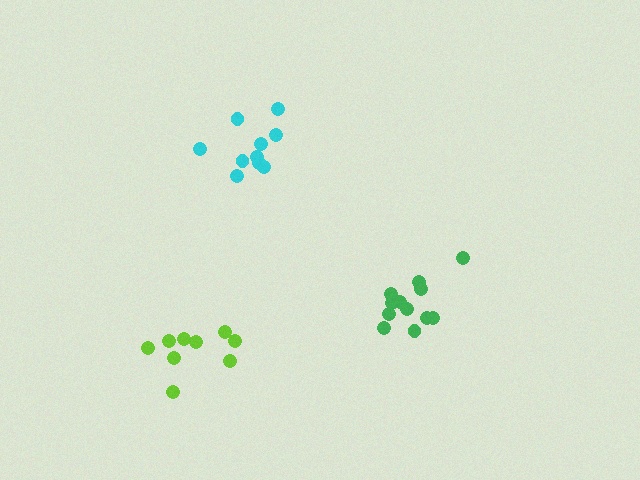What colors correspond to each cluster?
The clusters are colored: green, lime, cyan.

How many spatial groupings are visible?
There are 3 spatial groupings.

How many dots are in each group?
Group 1: 12 dots, Group 2: 9 dots, Group 3: 10 dots (31 total).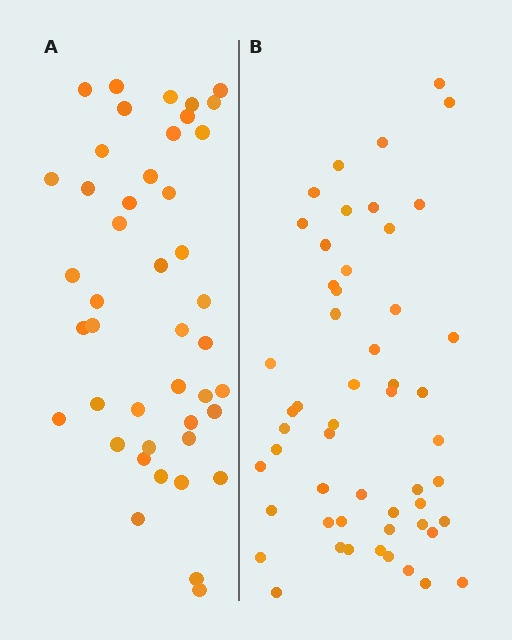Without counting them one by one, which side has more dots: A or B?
Region B (the right region) has more dots.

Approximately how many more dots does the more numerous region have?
Region B has roughly 8 or so more dots than region A.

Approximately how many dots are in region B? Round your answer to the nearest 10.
About 50 dots. (The exact count is 53, which rounds to 50.)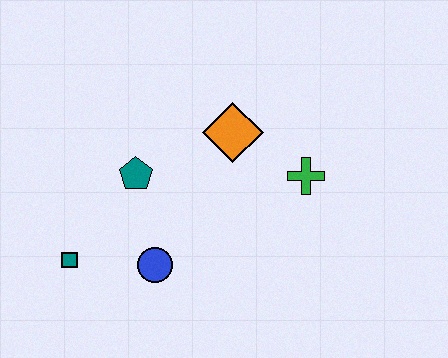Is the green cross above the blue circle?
Yes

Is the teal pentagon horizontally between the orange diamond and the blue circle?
No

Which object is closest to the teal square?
The blue circle is closest to the teal square.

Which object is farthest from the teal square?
The green cross is farthest from the teal square.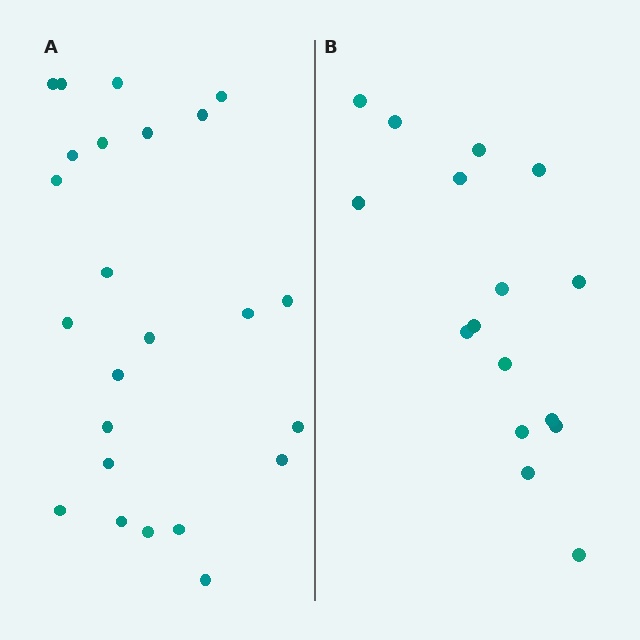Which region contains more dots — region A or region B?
Region A (the left region) has more dots.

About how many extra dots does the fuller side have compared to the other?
Region A has roughly 8 or so more dots than region B.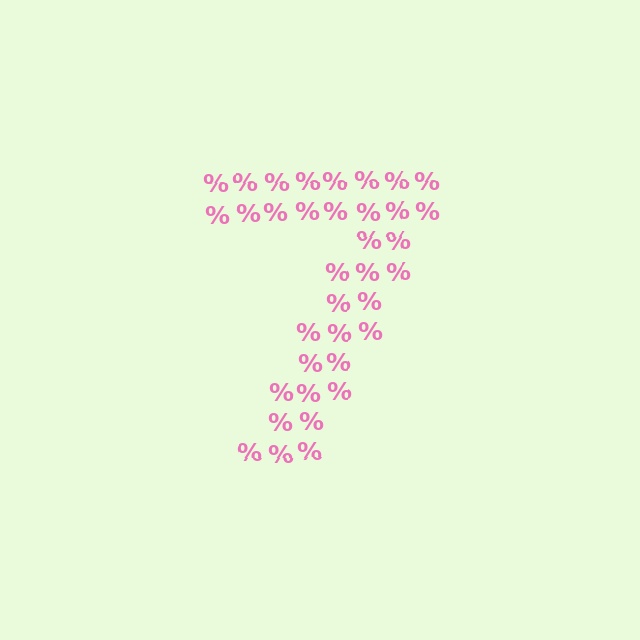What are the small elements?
The small elements are percent signs.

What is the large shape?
The large shape is the digit 7.